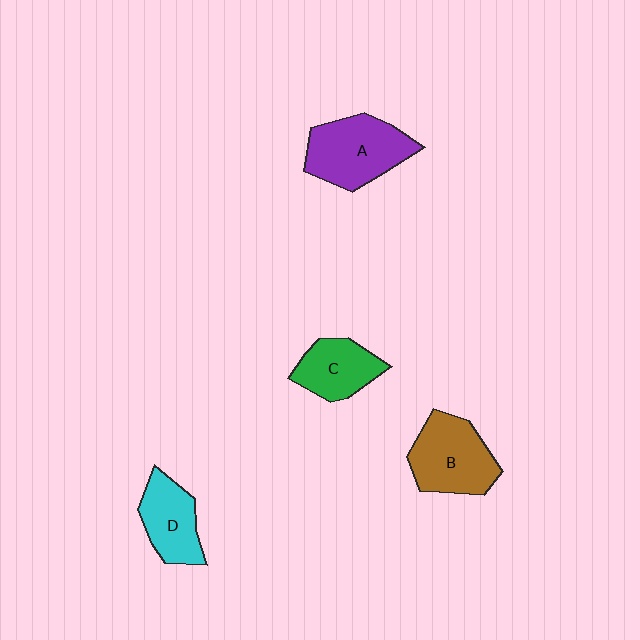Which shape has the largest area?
Shape A (purple).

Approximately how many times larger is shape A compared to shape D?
Approximately 1.4 times.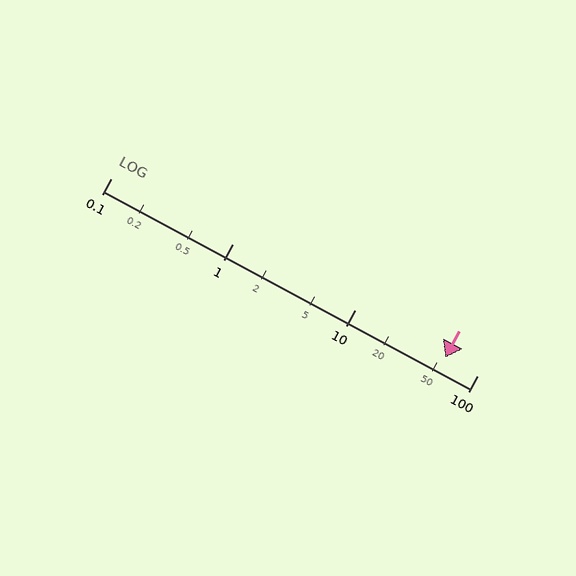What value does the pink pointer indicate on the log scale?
The pointer indicates approximately 55.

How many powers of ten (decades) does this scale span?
The scale spans 3 decades, from 0.1 to 100.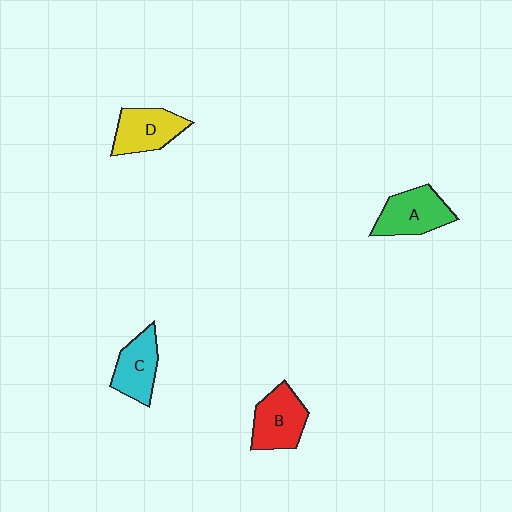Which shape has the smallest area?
Shape C (cyan).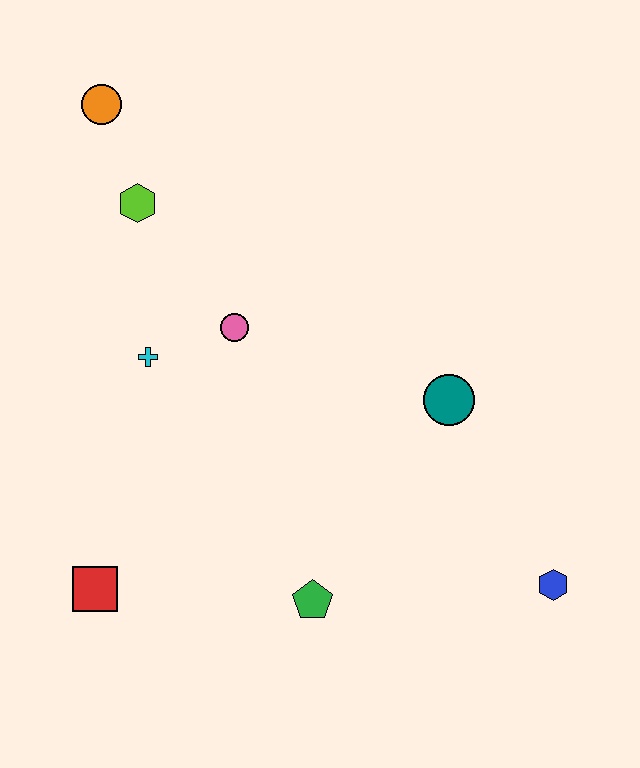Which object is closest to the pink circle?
The cyan cross is closest to the pink circle.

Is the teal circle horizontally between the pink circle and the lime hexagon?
No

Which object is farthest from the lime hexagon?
The blue hexagon is farthest from the lime hexagon.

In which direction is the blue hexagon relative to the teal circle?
The blue hexagon is below the teal circle.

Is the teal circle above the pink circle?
No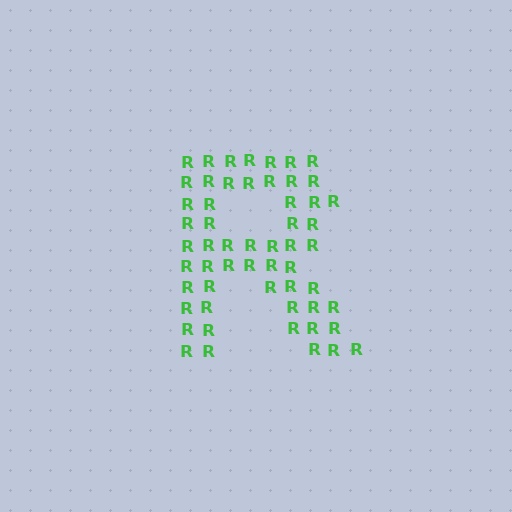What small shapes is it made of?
It is made of small letter R's.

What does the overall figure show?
The overall figure shows the letter R.